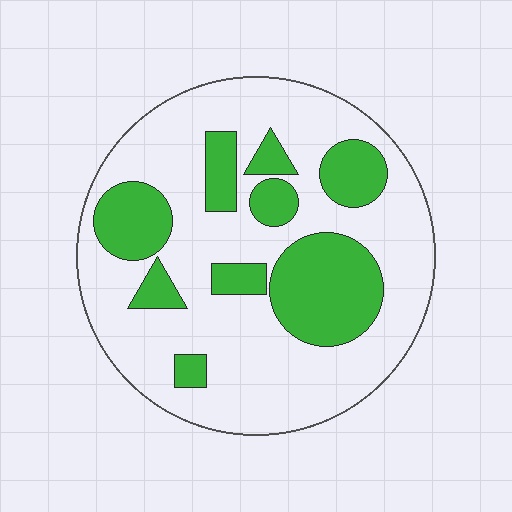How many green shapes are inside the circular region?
9.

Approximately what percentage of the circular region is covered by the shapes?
Approximately 30%.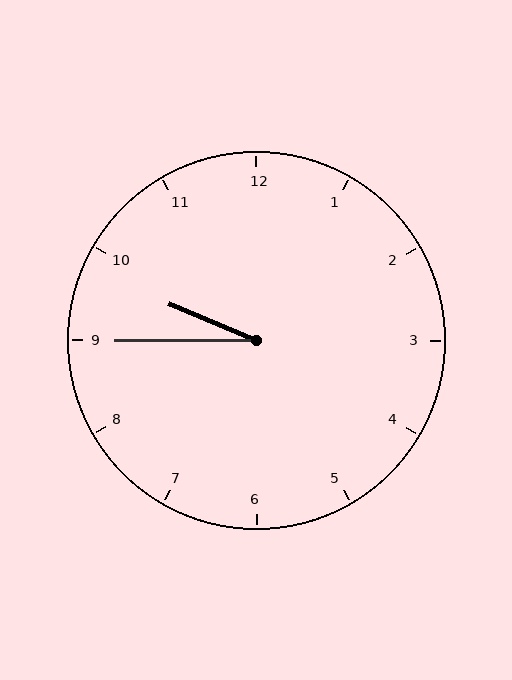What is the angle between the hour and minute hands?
Approximately 22 degrees.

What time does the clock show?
9:45.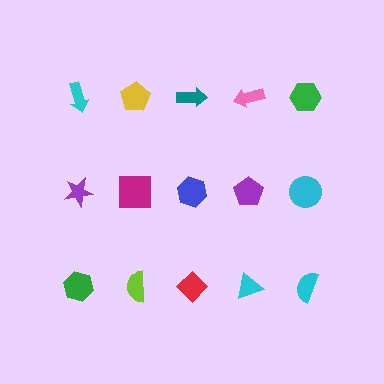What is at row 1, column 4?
A pink arrow.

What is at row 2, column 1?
A purple star.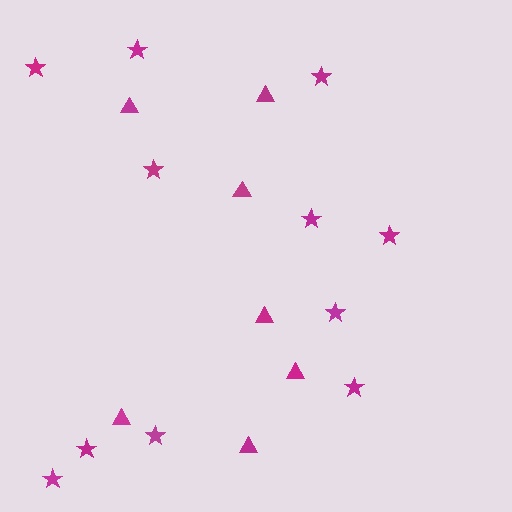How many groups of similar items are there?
There are 2 groups: one group of stars (11) and one group of triangles (7).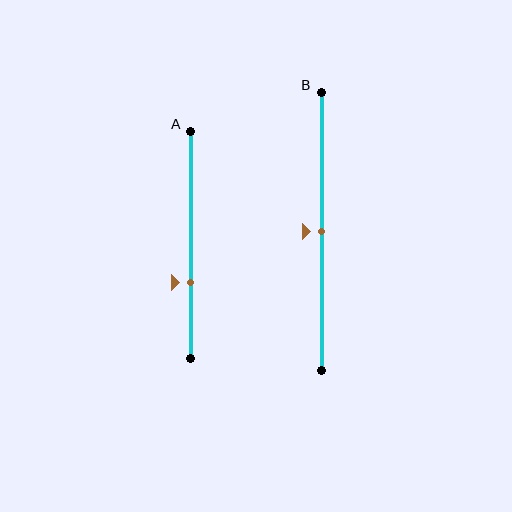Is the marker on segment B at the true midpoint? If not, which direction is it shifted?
Yes, the marker on segment B is at the true midpoint.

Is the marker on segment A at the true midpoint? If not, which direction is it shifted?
No, the marker on segment A is shifted downward by about 17% of the segment length.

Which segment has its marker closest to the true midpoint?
Segment B has its marker closest to the true midpoint.